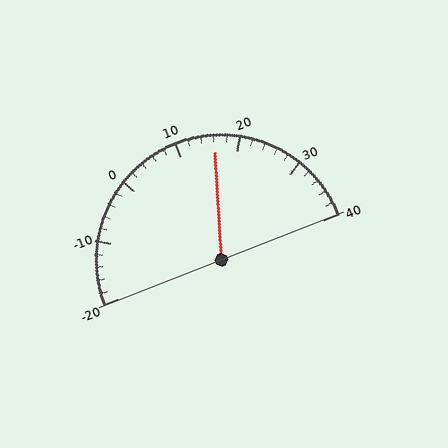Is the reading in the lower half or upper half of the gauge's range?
The reading is in the upper half of the range (-20 to 40).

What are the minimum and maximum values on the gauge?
The gauge ranges from -20 to 40.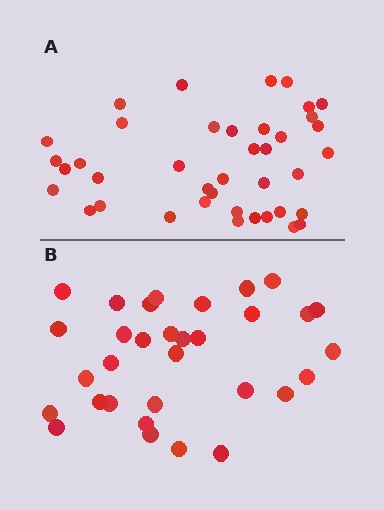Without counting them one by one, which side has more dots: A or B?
Region A (the top region) has more dots.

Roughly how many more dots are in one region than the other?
Region A has roughly 8 or so more dots than region B.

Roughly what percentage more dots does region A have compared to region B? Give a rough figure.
About 25% more.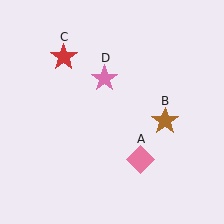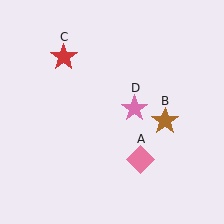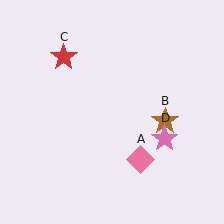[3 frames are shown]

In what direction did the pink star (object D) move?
The pink star (object D) moved down and to the right.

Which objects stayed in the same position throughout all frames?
Pink diamond (object A) and brown star (object B) and red star (object C) remained stationary.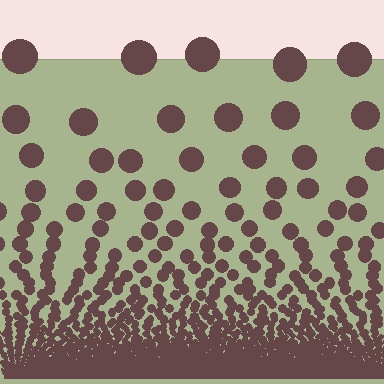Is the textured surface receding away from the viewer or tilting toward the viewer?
The surface appears to tilt toward the viewer. Texture elements get larger and sparser toward the top.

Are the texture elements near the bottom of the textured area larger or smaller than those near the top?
Smaller. The gradient is inverted — elements near the bottom are smaller and denser.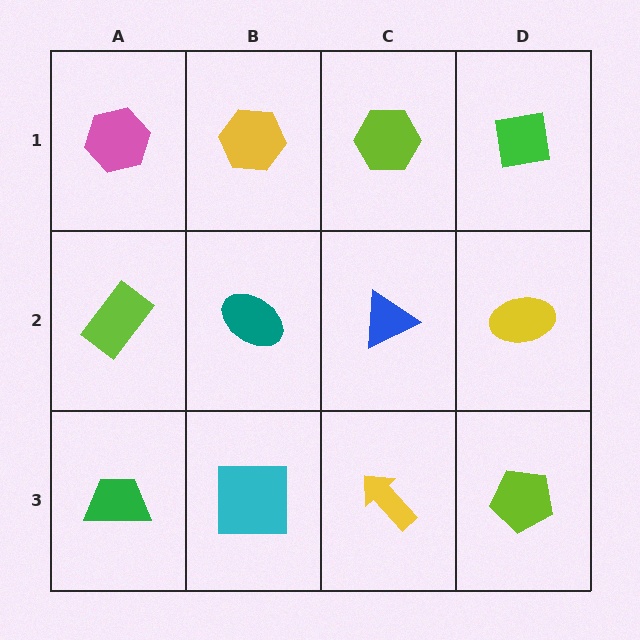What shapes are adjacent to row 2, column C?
A lime hexagon (row 1, column C), a yellow arrow (row 3, column C), a teal ellipse (row 2, column B), a yellow ellipse (row 2, column D).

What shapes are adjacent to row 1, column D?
A yellow ellipse (row 2, column D), a lime hexagon (row 1, column C).